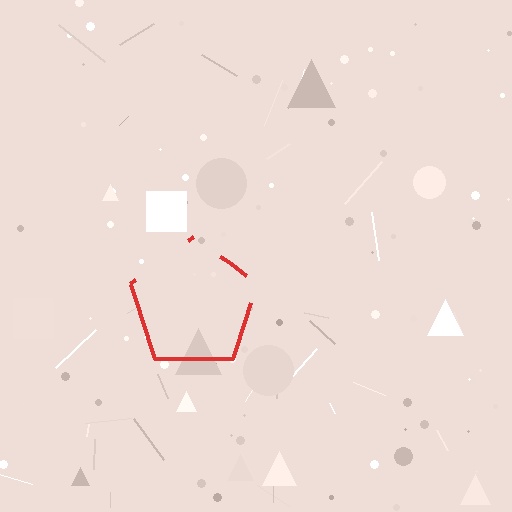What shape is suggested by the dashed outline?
The dashed outline suggests a pentagon.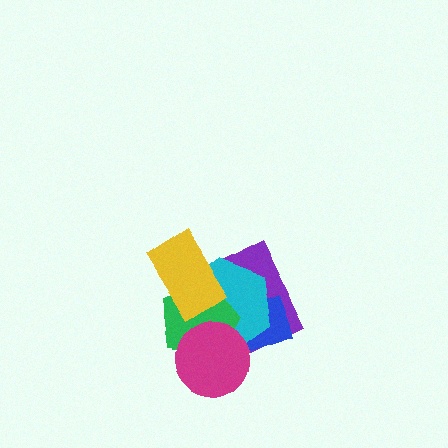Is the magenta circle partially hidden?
No, no other shape covers it.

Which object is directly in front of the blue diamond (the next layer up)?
The cyan hexagon is directly in front of the blue diamond.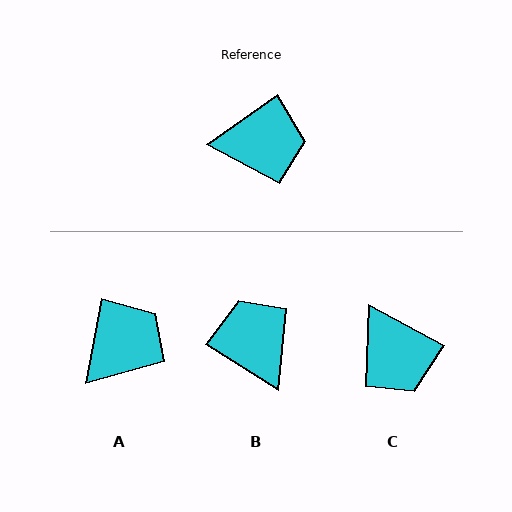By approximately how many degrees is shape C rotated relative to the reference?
Approximately 64 degrees clockwise.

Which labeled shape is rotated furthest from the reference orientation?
B, about 113 degrees away.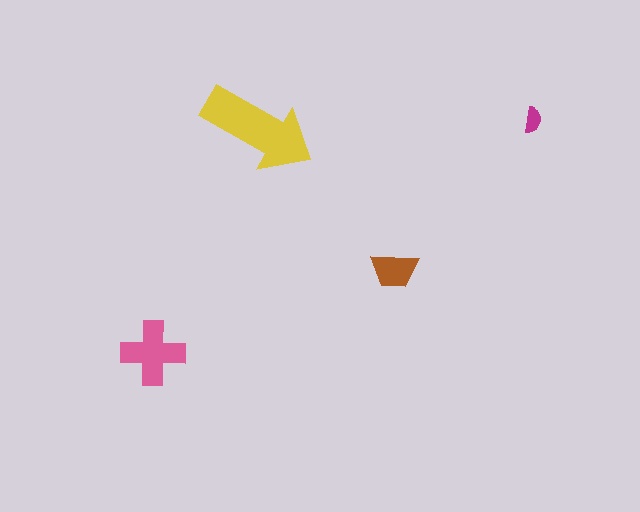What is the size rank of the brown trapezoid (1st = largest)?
3rd.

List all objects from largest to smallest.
The yellow arrow, the pink cross, the brown trapezoid, the magenta semicircle.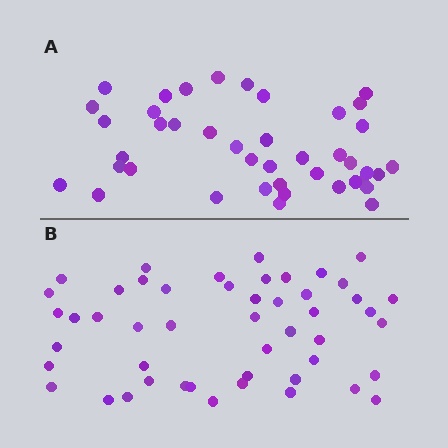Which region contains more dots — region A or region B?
Region B (the bottom region) has more dots.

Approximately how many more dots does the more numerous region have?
Region B has roughly 8 or so more dots than region A.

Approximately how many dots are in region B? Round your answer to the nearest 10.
About 50 dots. (The exact count is 49, which rounds to 50.)